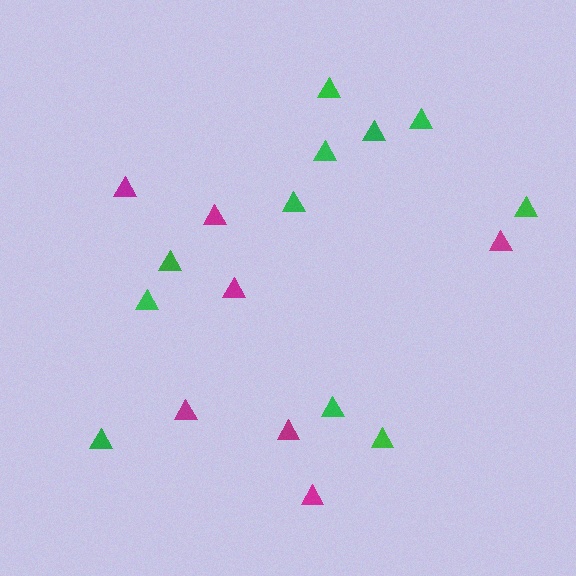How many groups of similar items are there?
There are 2 groups: one group of green triangles (11) and one group of magenta triangles (7).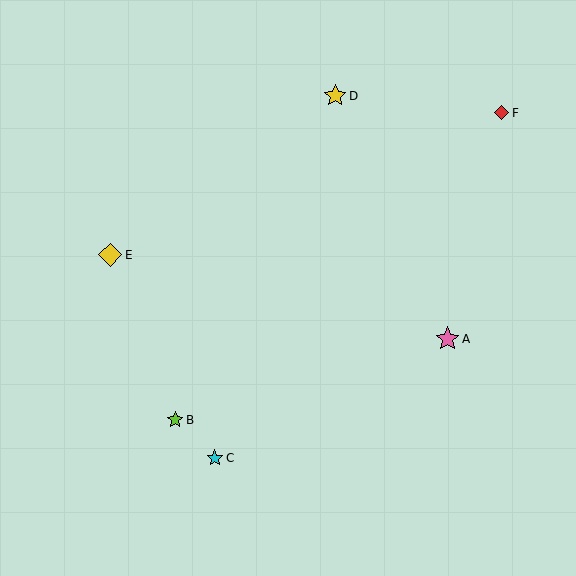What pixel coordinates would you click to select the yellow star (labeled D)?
Click at (335, 96) to select the yellow star D.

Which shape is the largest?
The pink star (labeled A) is the largest.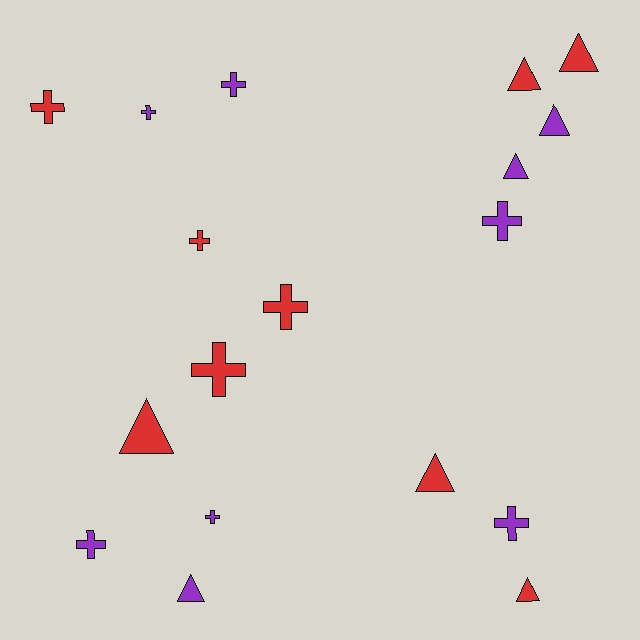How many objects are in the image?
There are 18 objects.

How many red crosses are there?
There are 4 red crosses.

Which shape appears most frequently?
Cross, with 10 objects.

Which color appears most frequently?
Red, with 9 objects.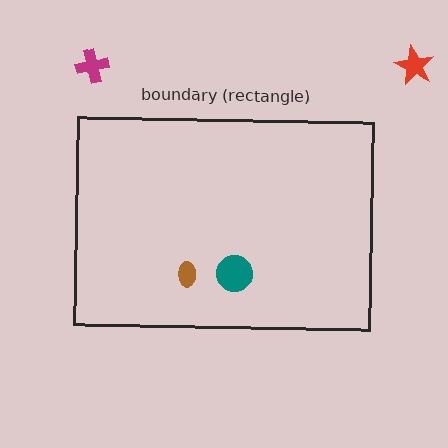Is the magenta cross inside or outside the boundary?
Outside.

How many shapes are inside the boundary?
2 inside, 2 outside.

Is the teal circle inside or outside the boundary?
Inside.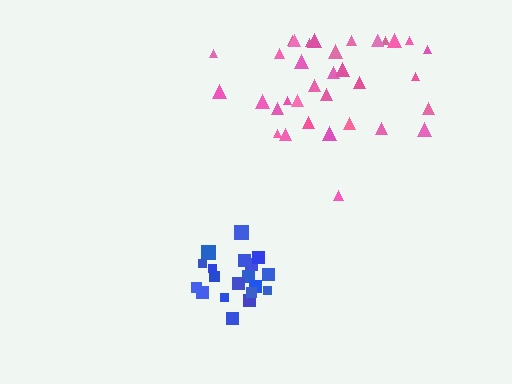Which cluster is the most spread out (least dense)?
Pink.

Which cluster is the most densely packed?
Blue.